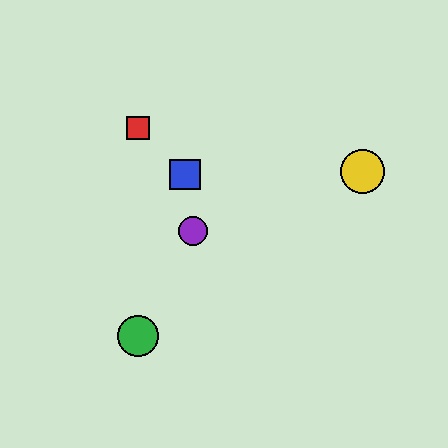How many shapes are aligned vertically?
2 shapes (the red square, the green circle) are aligned vertically.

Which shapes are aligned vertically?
The red square, the green circle are aligned vertically.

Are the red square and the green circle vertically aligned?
Yes, both are at x≈138.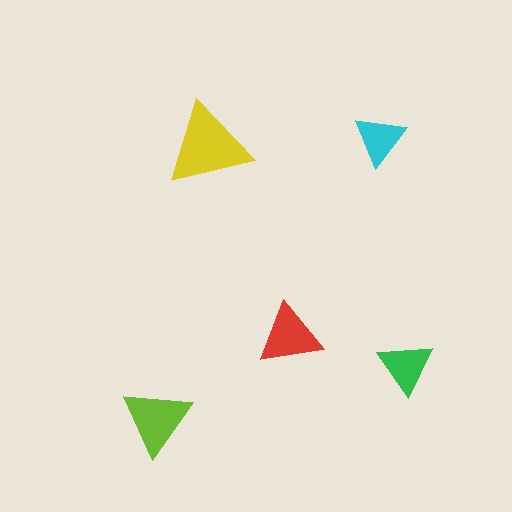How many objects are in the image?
There are 5 objects in the image.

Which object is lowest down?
The lime triangle is bottommost.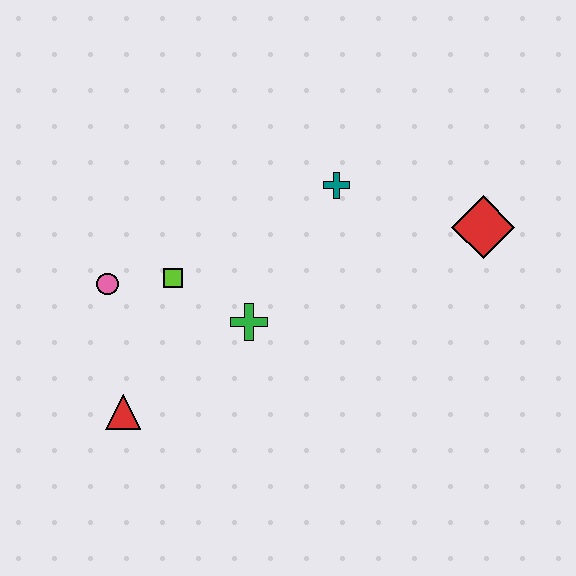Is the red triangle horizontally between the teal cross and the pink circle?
Yes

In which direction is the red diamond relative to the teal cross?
The red diamond is to the right of the teal cross.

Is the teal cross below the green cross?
No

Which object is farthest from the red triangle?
The red diamond is farthest from the red triangle.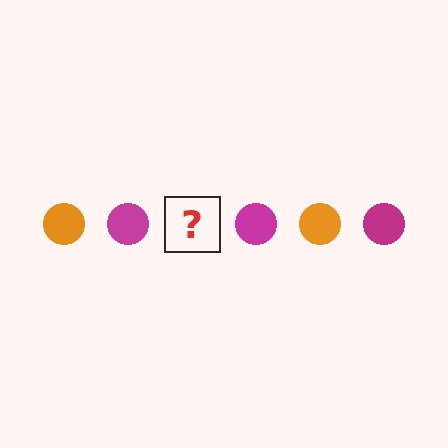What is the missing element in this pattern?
The missing element is an orange circle.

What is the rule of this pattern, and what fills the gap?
The rule is that the pattern cycles through orange, magenta circles. The gap should be filled with an orange circle.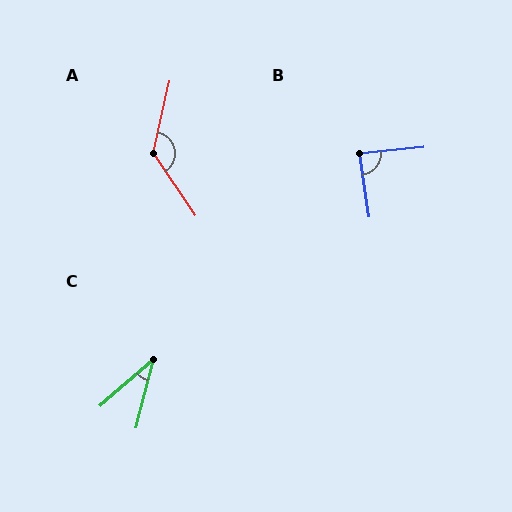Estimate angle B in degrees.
Approximately 87 degrees.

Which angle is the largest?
A, at approximately 133 degrees.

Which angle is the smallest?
C, at approximately 35 degrees.